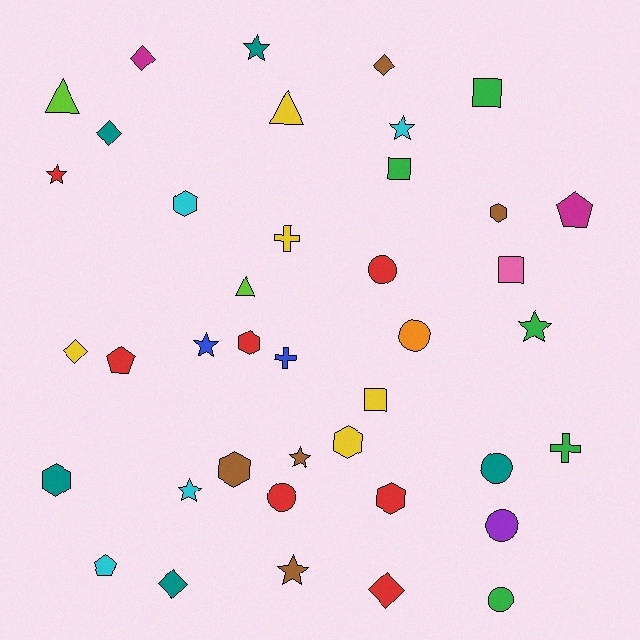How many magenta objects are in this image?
There are 2 magenta objects.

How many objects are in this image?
There are 40 objects.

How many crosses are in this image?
There are 3 crosses.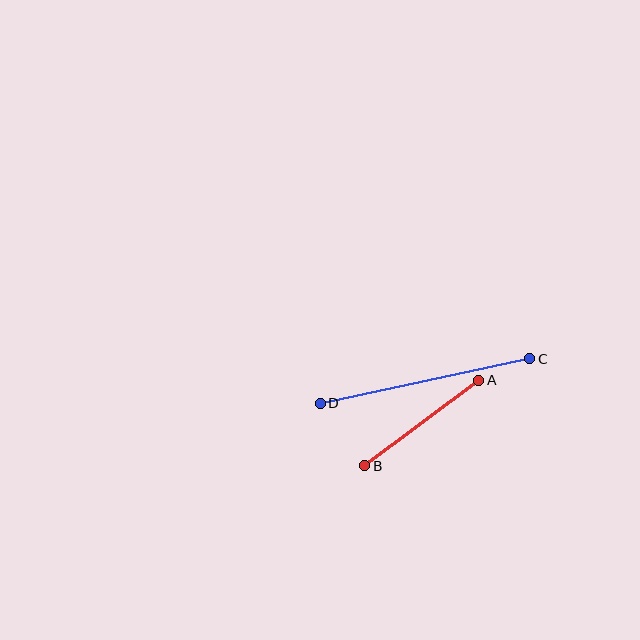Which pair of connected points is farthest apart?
Points C and D are farthest apart.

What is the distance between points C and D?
The distance is approximately 214 pixels.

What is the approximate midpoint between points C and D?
The midpoint is at approximately (425, 381) pixels.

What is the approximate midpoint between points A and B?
The midpoint is at approximately (422, 423) pixels.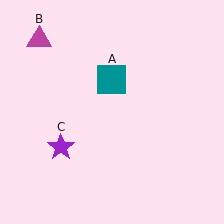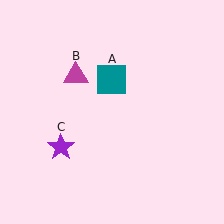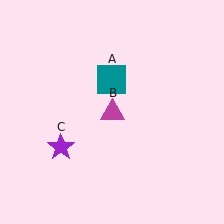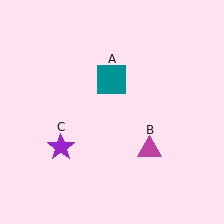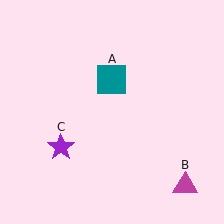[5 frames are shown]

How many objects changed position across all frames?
1 object changed position: magenta triangle (object B).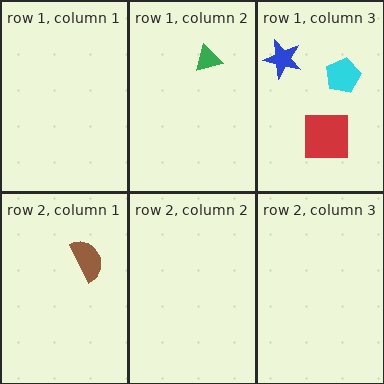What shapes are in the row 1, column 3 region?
The cyan pentagon, the red square, the blue star.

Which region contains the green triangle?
The row 1, column 2 region.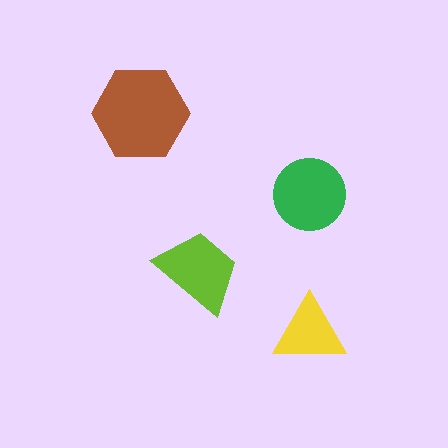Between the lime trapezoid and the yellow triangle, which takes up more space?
The lime trapezoid.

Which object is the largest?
The brown hexagon.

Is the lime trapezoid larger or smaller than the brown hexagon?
Smaller.